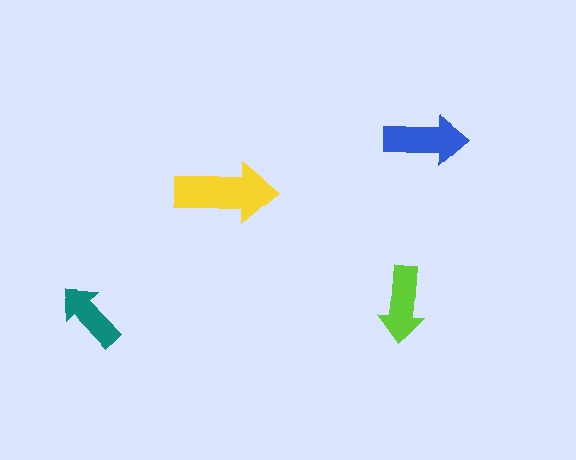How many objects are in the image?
There are 4 objects in the image.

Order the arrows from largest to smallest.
the yellow one, the blue one, the lime one, the teal one.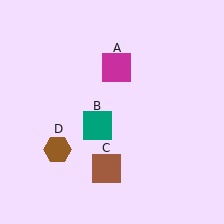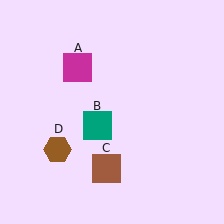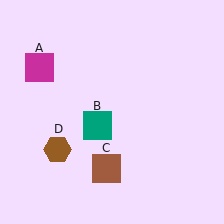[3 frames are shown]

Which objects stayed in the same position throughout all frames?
Teal square (object B) and brown square (object C) and brown hexagon (object D) remained stationary.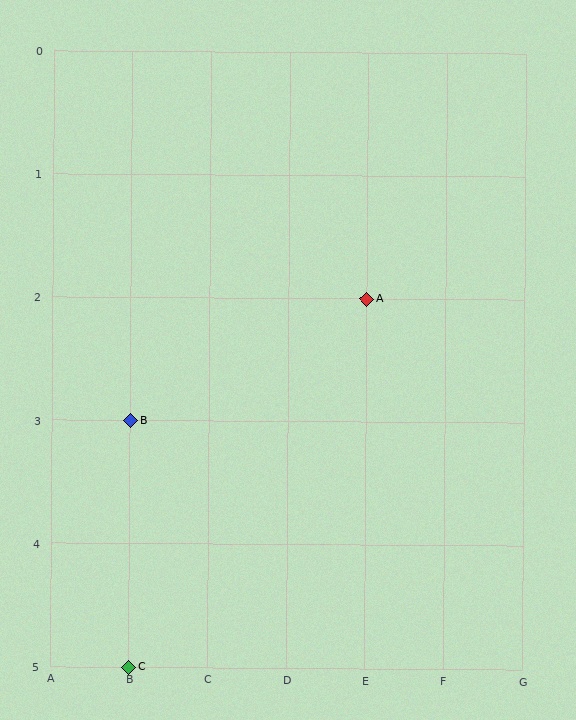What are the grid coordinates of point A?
Point A is at grid coordinates (E, 2).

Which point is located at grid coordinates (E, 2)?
Point A is at (E, 2).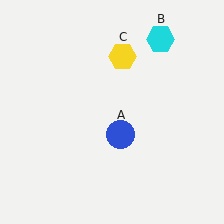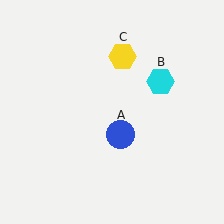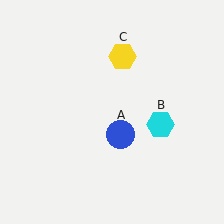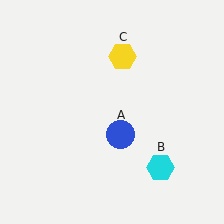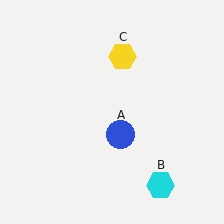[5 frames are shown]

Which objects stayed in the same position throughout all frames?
Blue circle (object A) and yellow hexagon (object C) remained stationary.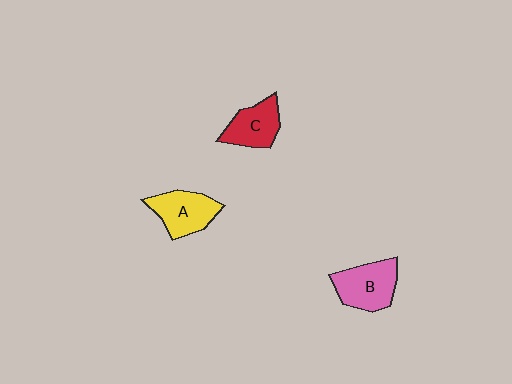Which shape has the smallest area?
Shape C (red).